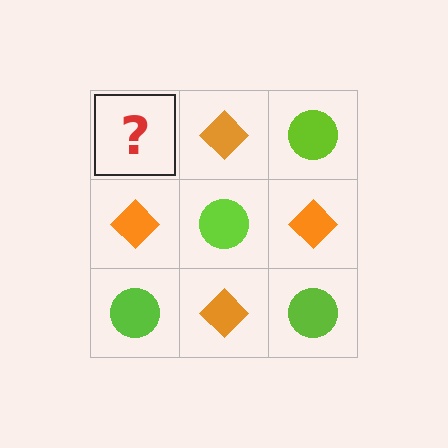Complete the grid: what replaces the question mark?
The question mark should be replaced with a lime circle.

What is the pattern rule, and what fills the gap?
The rule is that it alternates lime circle and orange diamond in a checkerboard pattern. The gap should be filled with a lime circle.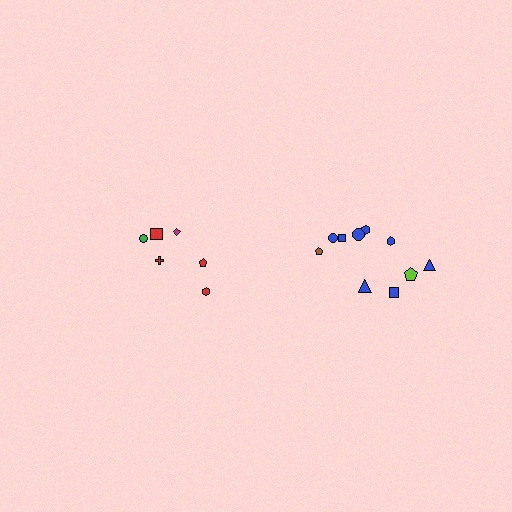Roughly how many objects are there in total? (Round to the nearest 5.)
Roughly 15 objects in total.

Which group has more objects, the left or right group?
The right group.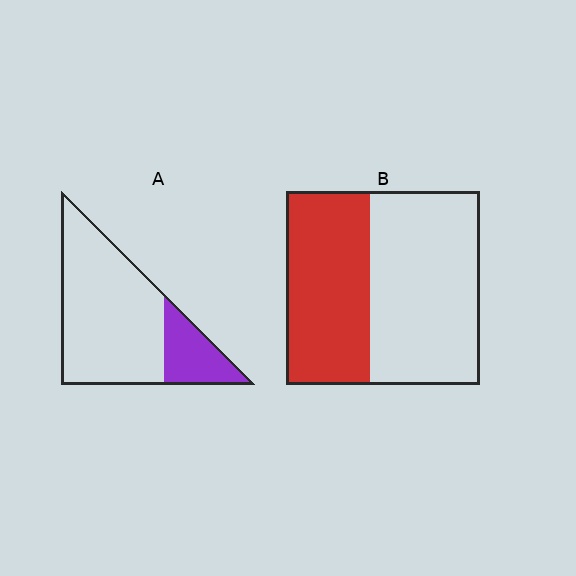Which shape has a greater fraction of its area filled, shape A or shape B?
Shape B.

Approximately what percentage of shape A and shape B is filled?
A is approximately 20% and B is approximately 45%.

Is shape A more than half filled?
No.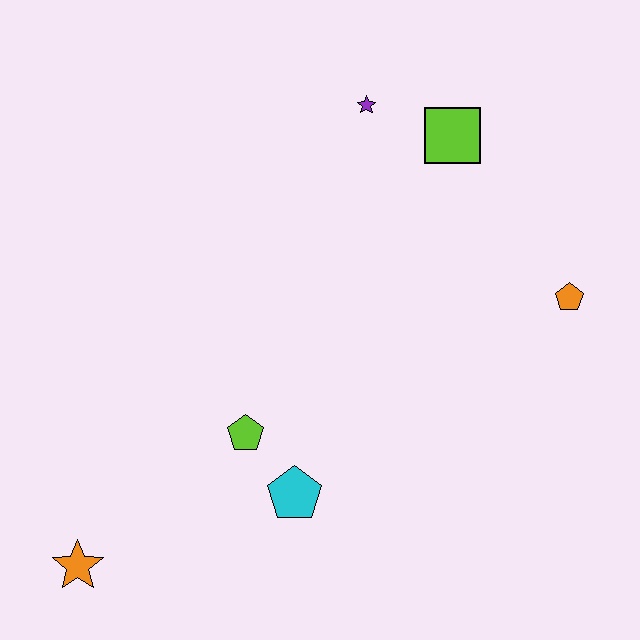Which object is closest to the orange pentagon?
The lime square is closest to the orange pentagon.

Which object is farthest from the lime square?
The orange star is farthest from the lime square.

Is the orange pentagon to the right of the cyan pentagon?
Yes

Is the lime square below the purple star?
Yes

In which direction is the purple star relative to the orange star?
The purple star is above the orange star.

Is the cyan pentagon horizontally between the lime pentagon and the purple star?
Yes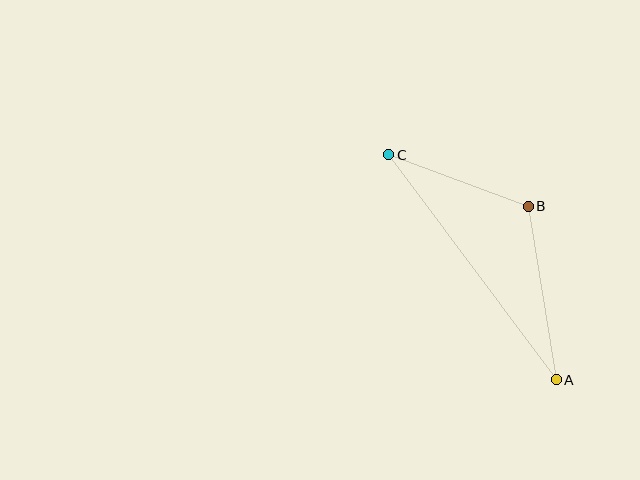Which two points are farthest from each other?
Points A and C are farthest from each other.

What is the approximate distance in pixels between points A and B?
The distance between A and B is approximately 175 pixels.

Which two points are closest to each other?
Points B and C are closest to each other.